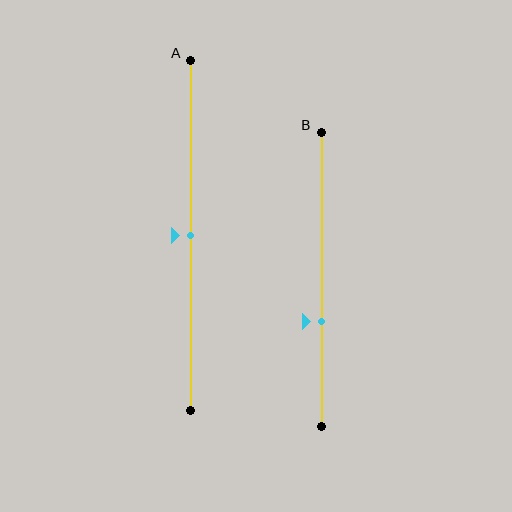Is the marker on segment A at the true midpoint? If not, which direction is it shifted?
Yes, the marker on segment A is at the true midpoint.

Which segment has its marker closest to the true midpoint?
Segment A has its marker closest to the true midpoint.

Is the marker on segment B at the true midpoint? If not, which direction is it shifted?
No, the marker on segment B is shifted downward by about 14% of the segment length.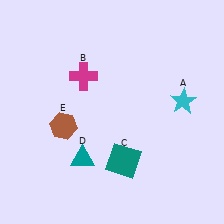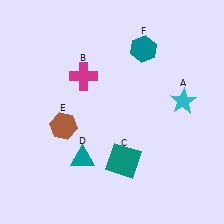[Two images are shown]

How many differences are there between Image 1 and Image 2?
There is 1 difference between the two images.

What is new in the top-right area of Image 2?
A teal hexagon (F) was added in the top-right area of Image 2.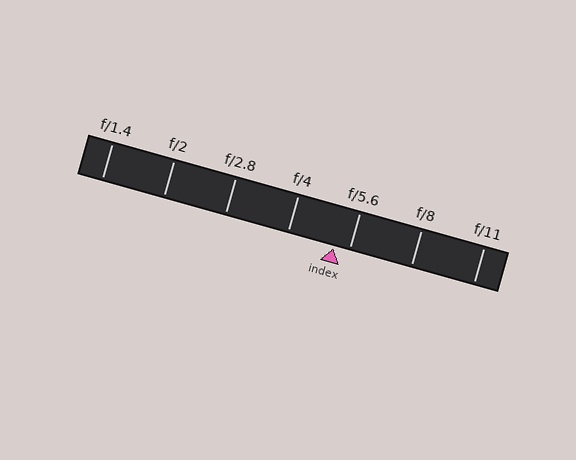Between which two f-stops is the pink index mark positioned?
The index mark is between f/4 and f/5.6.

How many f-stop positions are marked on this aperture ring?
There are 7 f-stop positions marked.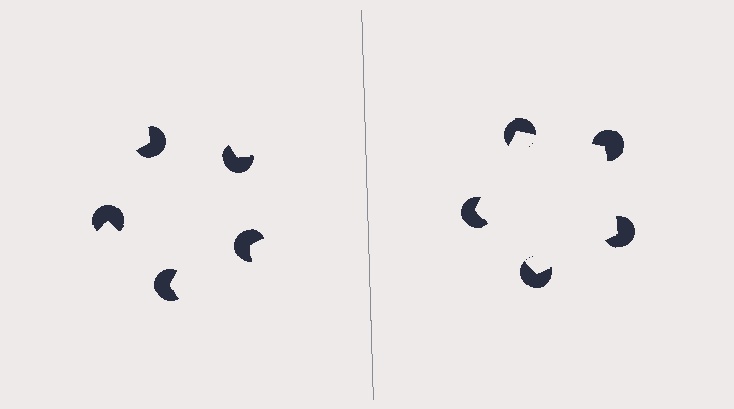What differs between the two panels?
The pac-man discs are positioned identically on both sides; only the wedge orientations differ. On the right they align to a pentagon; on the left they are misaligned.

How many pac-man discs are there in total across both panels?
10 — 5 on each side.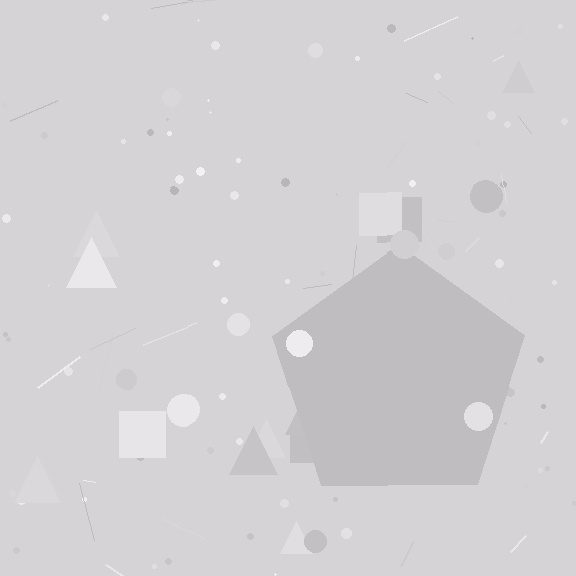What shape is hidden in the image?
A pentagon is hidden in the image.